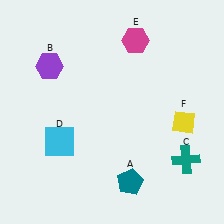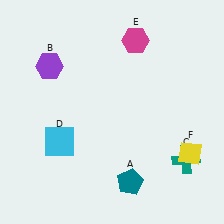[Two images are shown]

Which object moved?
The yellow diamond (F) moved down.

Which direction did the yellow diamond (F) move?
The yellow diamond (F) moved down.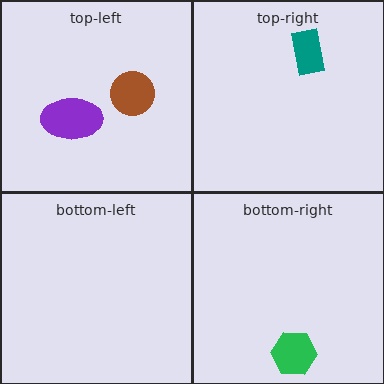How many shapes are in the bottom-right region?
1.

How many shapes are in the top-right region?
1.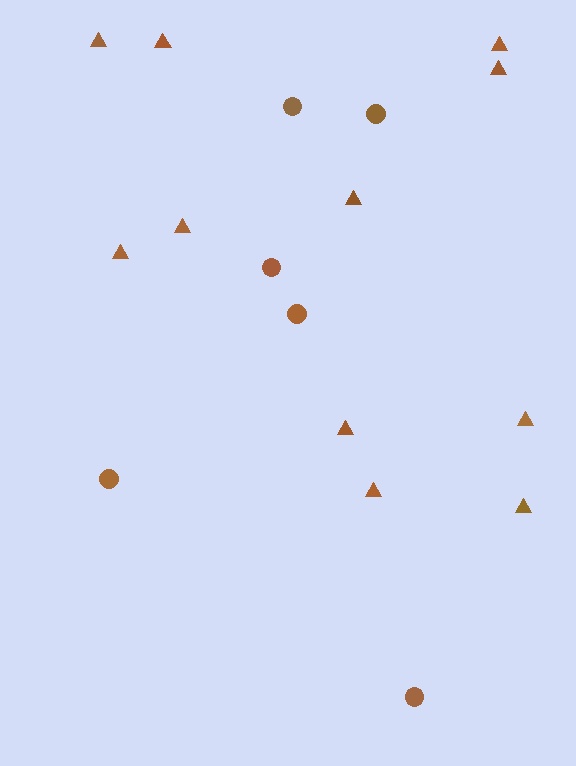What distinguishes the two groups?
There are 2 groups: one group of triangles (11) and one group of circles (6).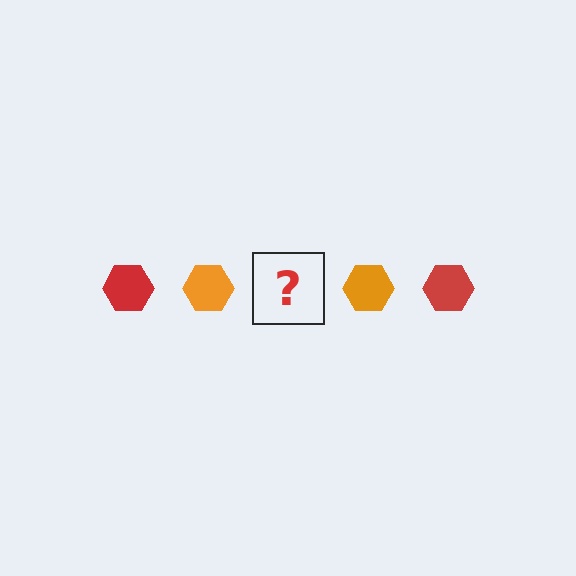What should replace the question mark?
The question mark should be replaced with a red hexagon.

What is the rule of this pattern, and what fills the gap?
The rule is that the pattern cycles through red, orange hexagons. The gap should be filled with a red hexagon.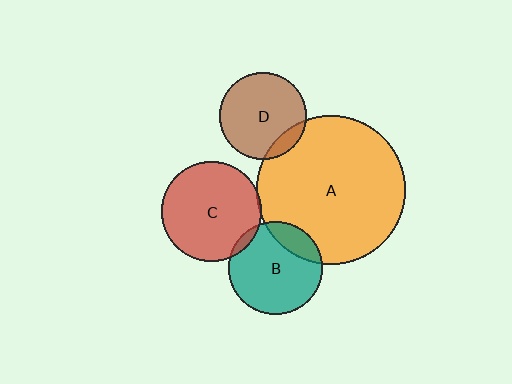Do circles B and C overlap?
Yes.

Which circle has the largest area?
Circle A (orange).